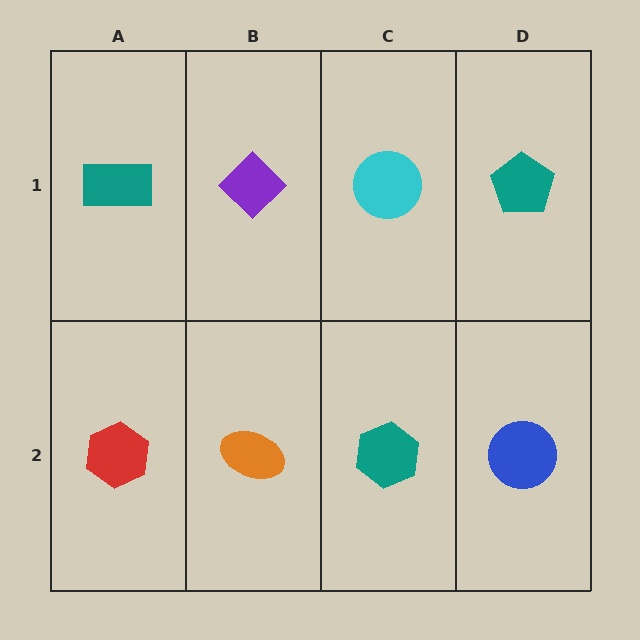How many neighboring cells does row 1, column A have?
2.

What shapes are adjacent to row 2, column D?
A teal pentagon (row 1, column D), a teal hexagon (row 2, column C).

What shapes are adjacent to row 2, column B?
A purple diamond (row 1, column B), a red hexagon (row 2, column A), a teal hexagon (row 2, column C).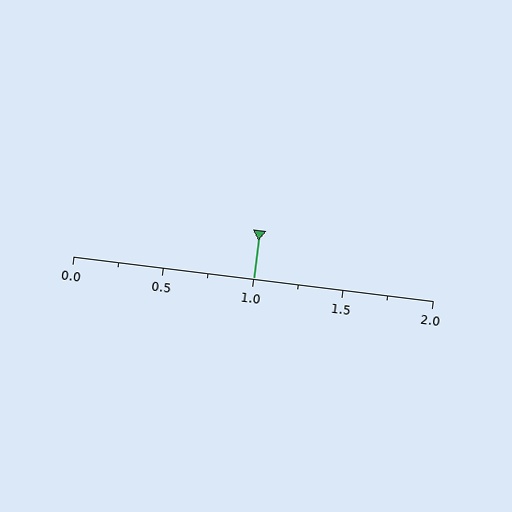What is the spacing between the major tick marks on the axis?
The major ticks are spaced 0.5 apart.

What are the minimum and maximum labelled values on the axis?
The axis runs from 0.0 to 2.0.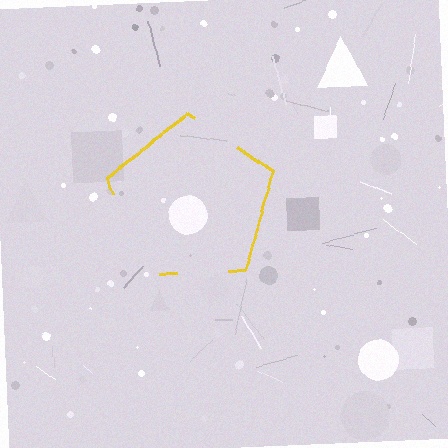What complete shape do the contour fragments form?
The contour fragments form a pentagon.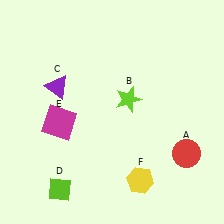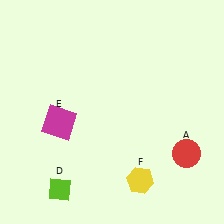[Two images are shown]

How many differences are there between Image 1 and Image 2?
There are 2 differences between the two images.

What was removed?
The purple triangle (C), the lime star (B) were removed in Image 2.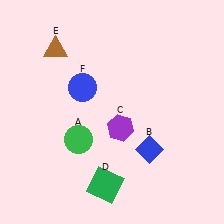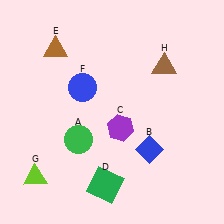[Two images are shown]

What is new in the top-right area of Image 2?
A brown triangle (H) was added in the top-right area of Image 2.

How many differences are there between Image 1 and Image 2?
There are 2 differences between the two images.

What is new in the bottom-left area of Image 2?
A lime triangle (G) was added in the bottom-left area of Image 2.